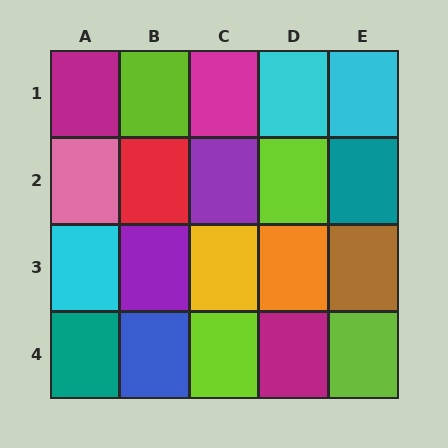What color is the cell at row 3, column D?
Orange.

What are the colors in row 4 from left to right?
Teal, blue, lime, magenta, lime.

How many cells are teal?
2 cells are teal.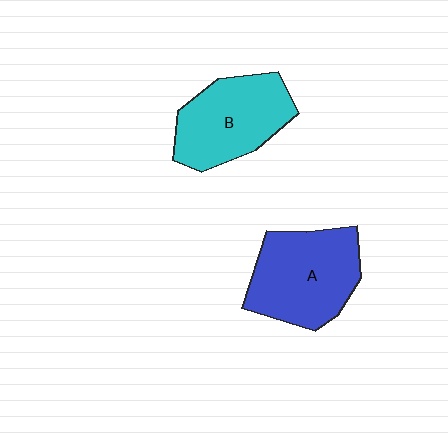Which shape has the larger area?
Shape A (blue).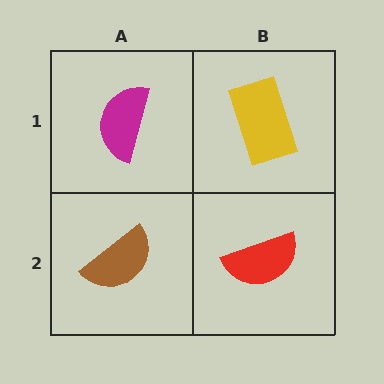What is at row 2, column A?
A brown semicircle.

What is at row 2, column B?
A red semicircle.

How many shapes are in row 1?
2 shapes.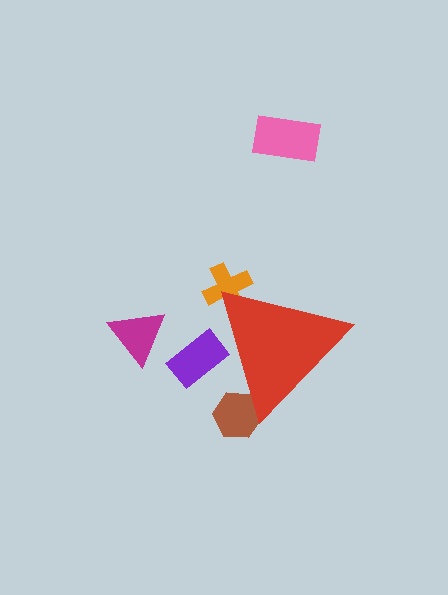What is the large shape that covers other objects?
A red triangle.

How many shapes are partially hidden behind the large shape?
3 shapes are partially hidden.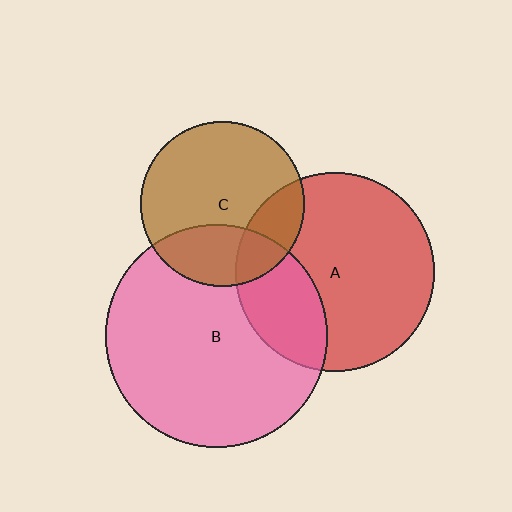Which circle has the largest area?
Circle B (pink).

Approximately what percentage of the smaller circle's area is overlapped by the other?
Approximately 25%.